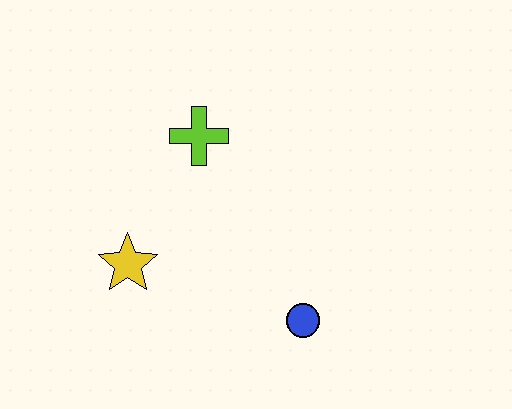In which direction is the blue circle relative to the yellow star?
The blue circle is to the right of the yellow star.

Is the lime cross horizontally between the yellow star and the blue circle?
Yes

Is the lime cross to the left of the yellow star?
No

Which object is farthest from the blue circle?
The lime cross is farthest from the blue circle.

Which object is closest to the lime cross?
The yellow star is closest to the lime cross.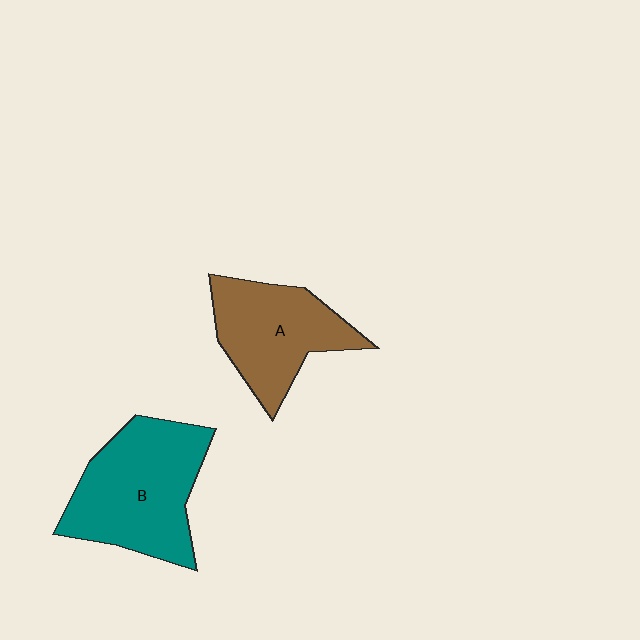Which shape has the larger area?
Shape B (teal).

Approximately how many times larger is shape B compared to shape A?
Approximately 1.3 times.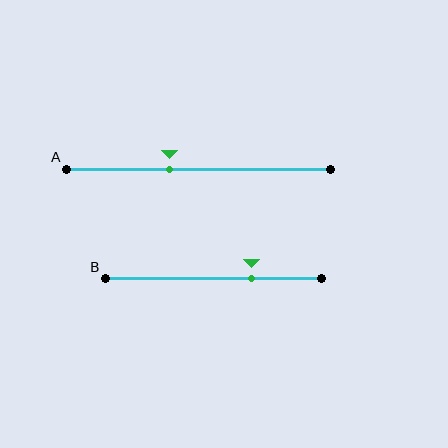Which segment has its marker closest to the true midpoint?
Segment A has its marker closest to the true midpoint.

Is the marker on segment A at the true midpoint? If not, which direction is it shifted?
No, the marker on segment A is shifted to the left by about 11% of the segment length.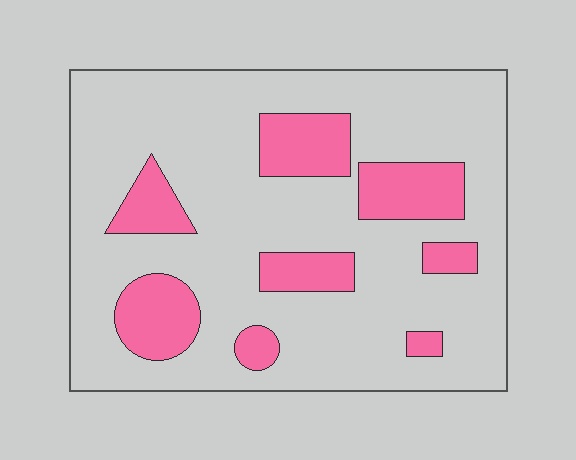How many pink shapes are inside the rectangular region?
8.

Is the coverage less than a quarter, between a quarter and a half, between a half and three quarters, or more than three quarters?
Less than a quarter.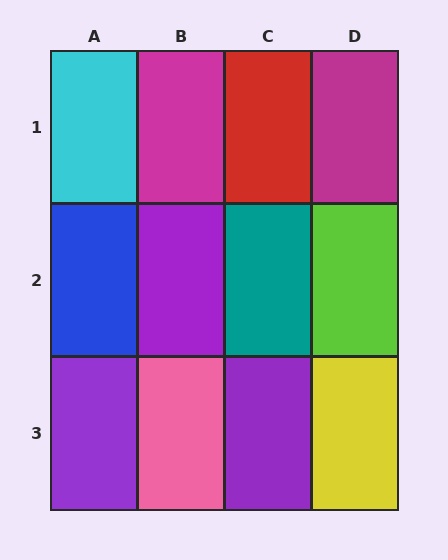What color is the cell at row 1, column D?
Magenta.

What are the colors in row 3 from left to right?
Purple, pink, purple, yellow.